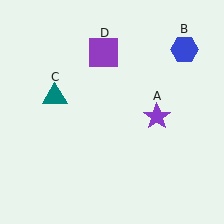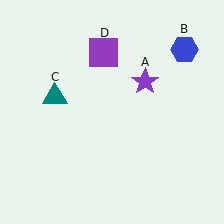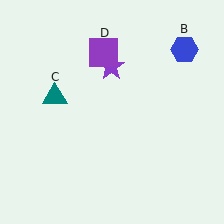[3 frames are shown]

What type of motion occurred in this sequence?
The purple star (object A) rotated counterclockwise around the center of the scene.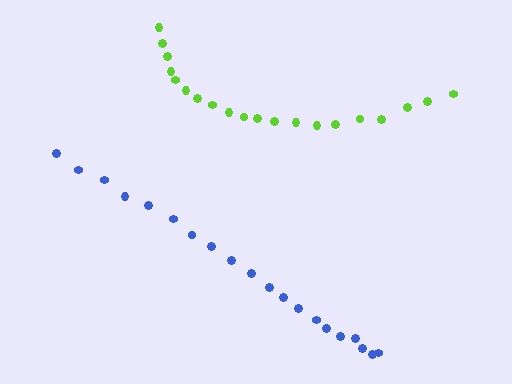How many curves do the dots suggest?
There are 2 distinct paths.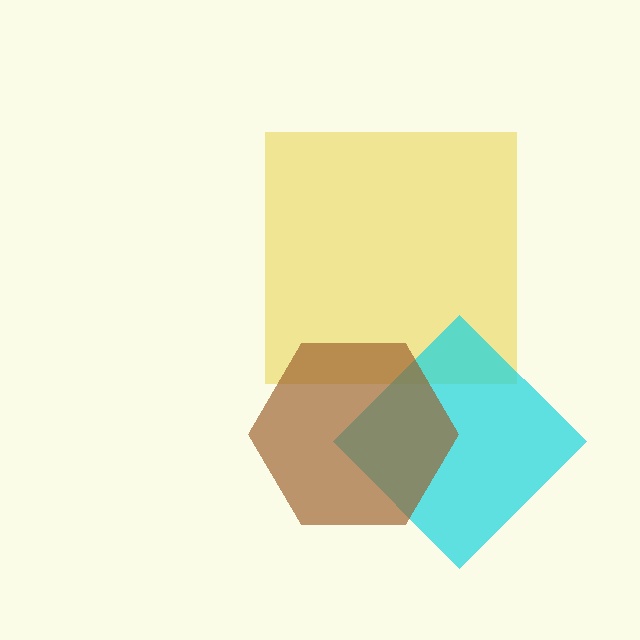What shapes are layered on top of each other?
The layered shapes are: a yellow square, a cyan diamond, a brown hexagon.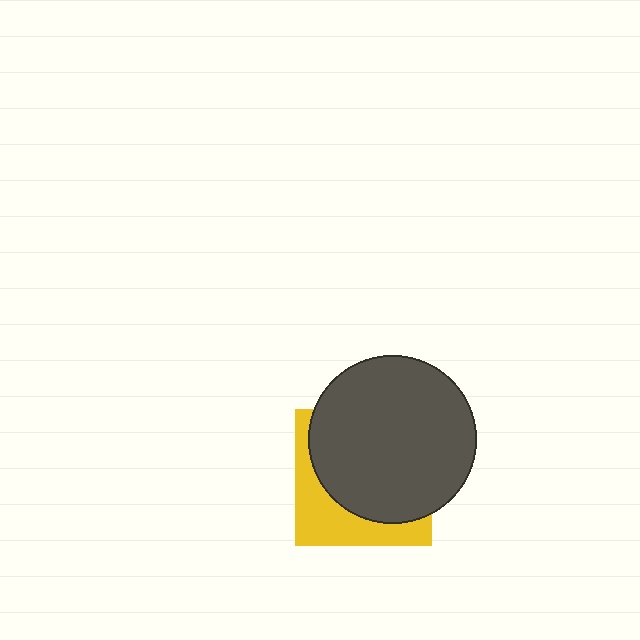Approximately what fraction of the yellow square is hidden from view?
Roughly 67% of the yellow square is hidden behind the dark gray circle.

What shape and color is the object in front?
The object in front is a dark gray circle.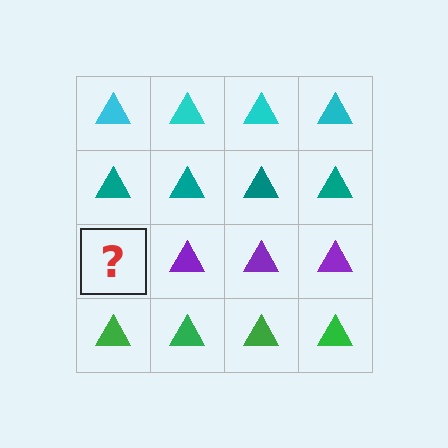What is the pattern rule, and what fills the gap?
The rule is that each row has a consistent color. The gap should be filled with a purple triangle.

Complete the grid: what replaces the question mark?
The question mark should be replaced with a purple triangle.